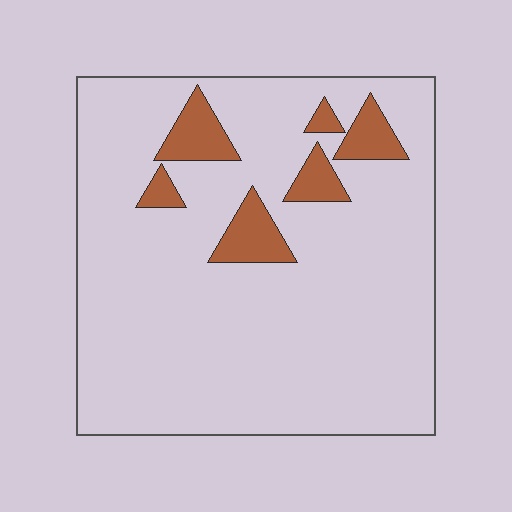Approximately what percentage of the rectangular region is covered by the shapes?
Approximately 10%.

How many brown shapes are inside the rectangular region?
6.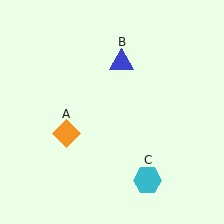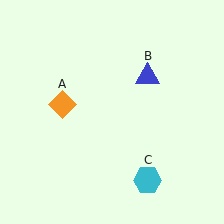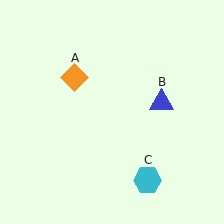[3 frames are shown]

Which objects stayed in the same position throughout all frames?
Cyan hexagon (object C) remained stationary.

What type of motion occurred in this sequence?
The orange diamond (object A), blue triangle (object B) rotated clockwise around the center of the scene.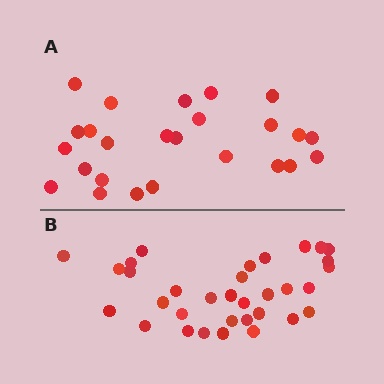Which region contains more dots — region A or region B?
Region B (the bottom region) has more dots.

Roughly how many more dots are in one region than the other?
Region B has roughly 8 or so more dots than region A.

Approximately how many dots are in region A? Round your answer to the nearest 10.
About 20 dots. (The exact count is 25, which rounds to 20.)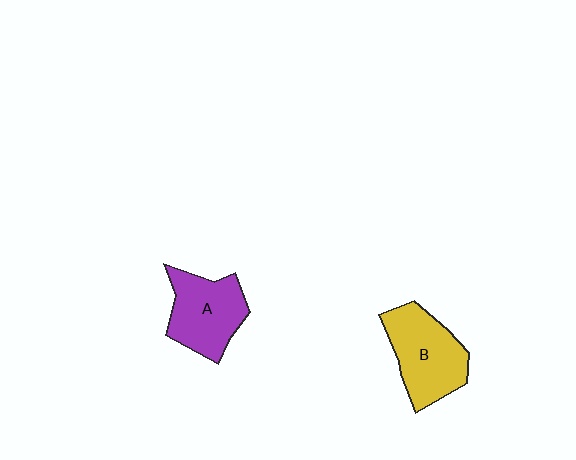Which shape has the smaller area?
Shape A (purple).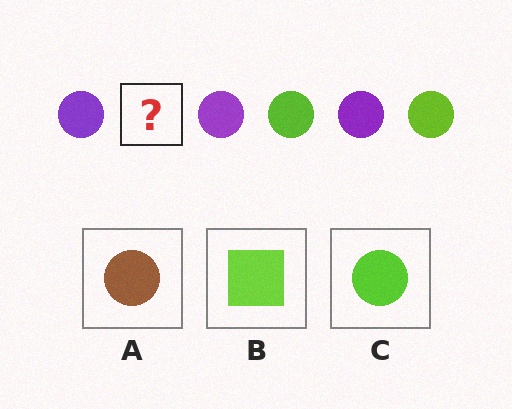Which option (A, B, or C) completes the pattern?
C.